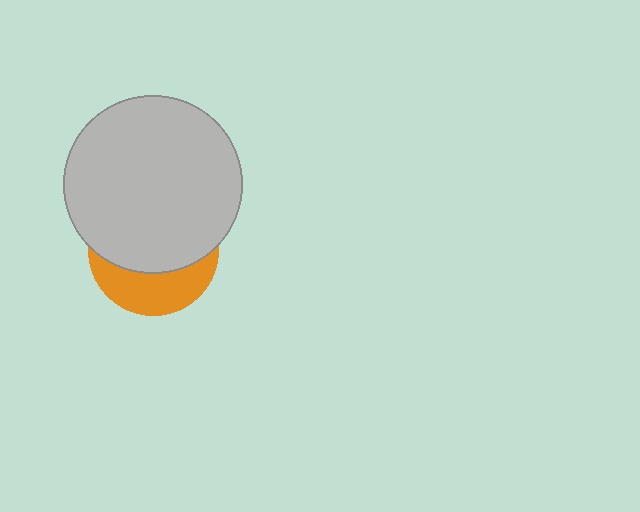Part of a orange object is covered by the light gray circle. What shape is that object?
It is a circle.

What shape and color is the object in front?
The object in front is a light gray circle.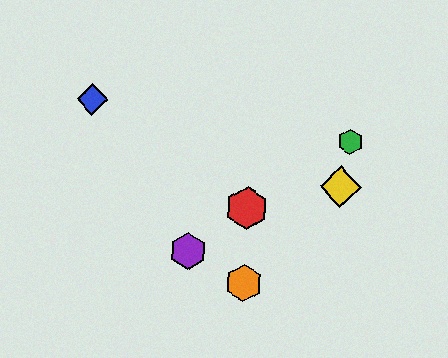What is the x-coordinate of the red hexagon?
The red hexagon is at x≈247.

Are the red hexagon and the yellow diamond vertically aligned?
No, the red hexagon is at x≈247 and the yellow diamond is at x≈341.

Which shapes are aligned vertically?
The red hexagon, the orange hexagon are aligned vertically.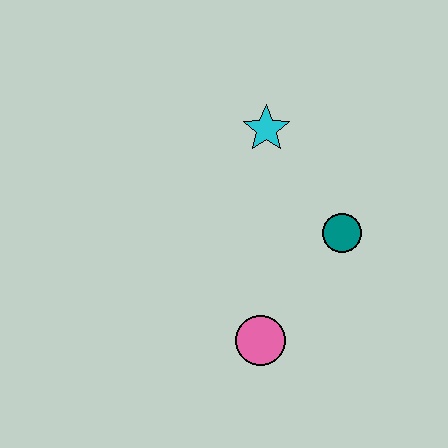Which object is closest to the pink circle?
The teal circle is closest to the pink circle.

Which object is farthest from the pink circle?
The cyan star is farthest from the pink circle.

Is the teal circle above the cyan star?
No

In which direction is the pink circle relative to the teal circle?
The pink circle is below the teal circle.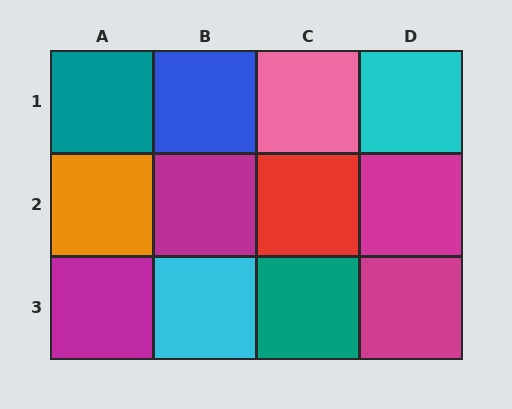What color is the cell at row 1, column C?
Pink.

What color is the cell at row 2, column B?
Magenta.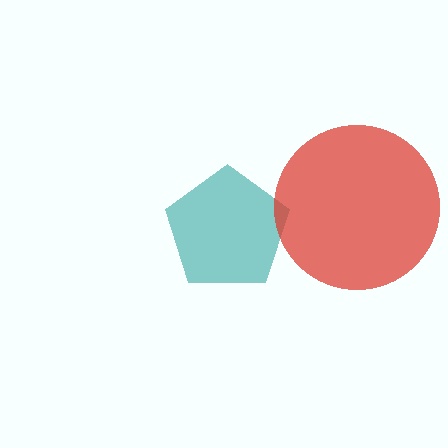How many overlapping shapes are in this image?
There are 2 overlapping shapes in the image.